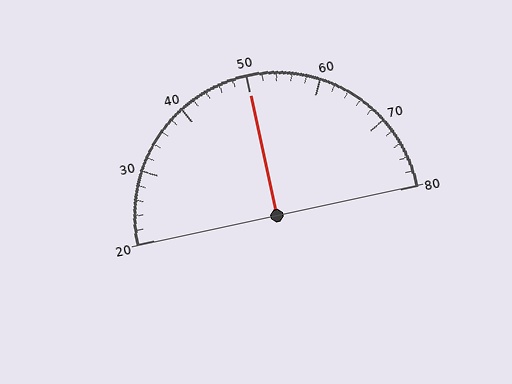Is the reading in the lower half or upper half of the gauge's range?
The reading is in the upper half of the range (20 to 80).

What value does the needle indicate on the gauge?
The needle indicates approximately 50.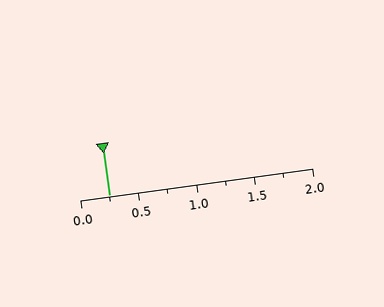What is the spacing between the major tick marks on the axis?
The major ticks are spaced 0.5 apart.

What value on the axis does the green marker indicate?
The marker indicates approximately 0.25.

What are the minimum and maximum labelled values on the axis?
The axis runs from 0.0 to 2.0.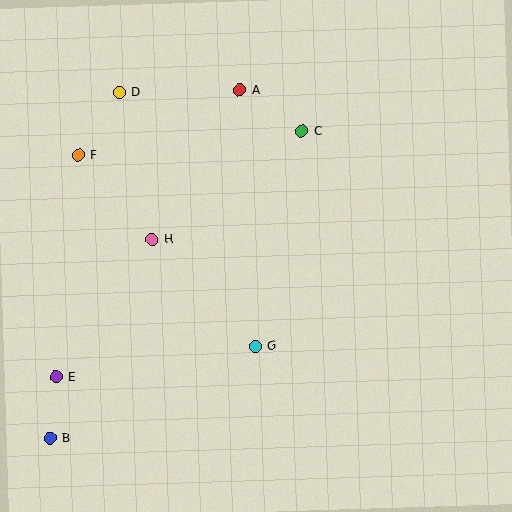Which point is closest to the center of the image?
Point G at (255, 346) is closest to the center.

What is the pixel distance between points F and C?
The distance between F and C is 225 pixels.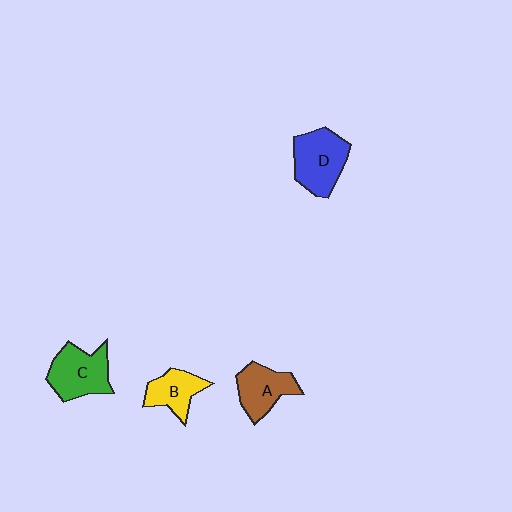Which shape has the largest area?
Shape D (blue).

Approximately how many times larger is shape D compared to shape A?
Approximately 1.3 times.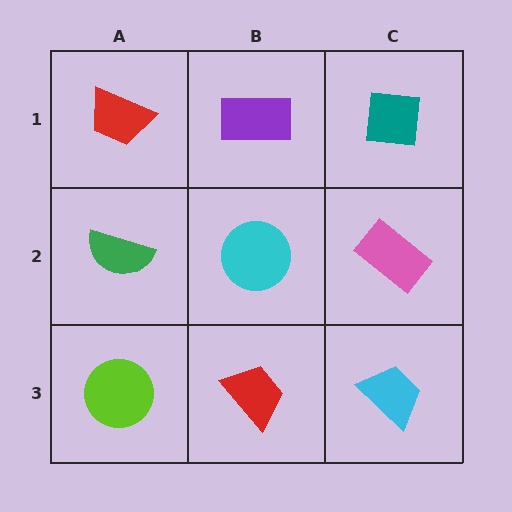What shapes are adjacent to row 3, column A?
A green semicircle (row 2, column A), a red trapezoid (row 3, column B).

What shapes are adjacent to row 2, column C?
A teal square (row 1, column C), a cyan trapezoid (row 3, column C), a cyan circle (row 2, column B).